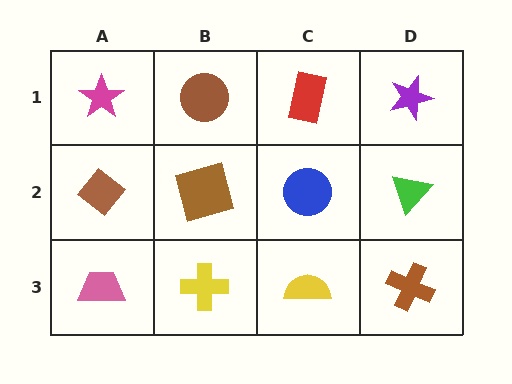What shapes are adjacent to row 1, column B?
A brown square (row 2, column B), a magenta star (row 1, column A), a red rectangle (row 1, column C).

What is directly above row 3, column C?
A blue circle.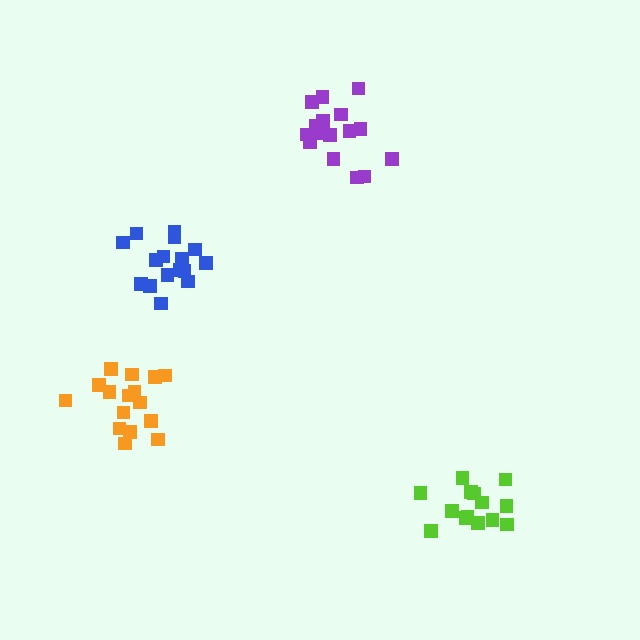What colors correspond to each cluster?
The clusters are colored: lime, purple, orange, blue.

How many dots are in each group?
Group 1: 14 dots, Group 2: 16 dots, Group 3: 16 dots, Group 4: 16 dots (62 total).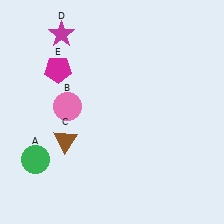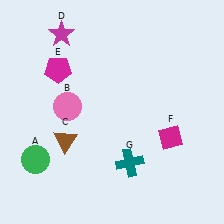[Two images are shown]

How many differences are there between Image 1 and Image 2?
There are 2 differences between the two images.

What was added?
A magenta diamond (F), a teal cross (G) were added in Image 2.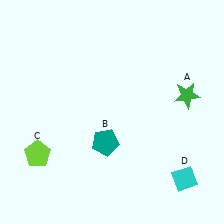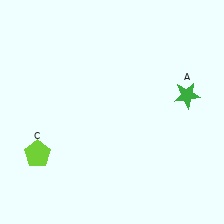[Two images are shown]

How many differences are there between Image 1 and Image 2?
There are 2 differences between the two images.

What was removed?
The teal pentagon (B), the cyan diamond (D) were removed in Image 2.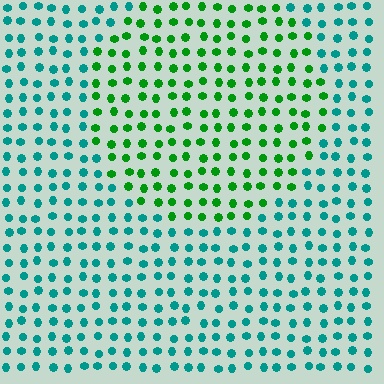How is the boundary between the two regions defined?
The boundary is defined purely by a slight shift in hue (about 50 degrees). Spacing, size, and orientation are identical on both sides.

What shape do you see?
I see a circle.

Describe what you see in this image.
The image is filled with small teal elements in a uniform arrangement. A circle-shaped region is visible where the elements are tinted to a slightly different hue, forming a subtle color boundary.